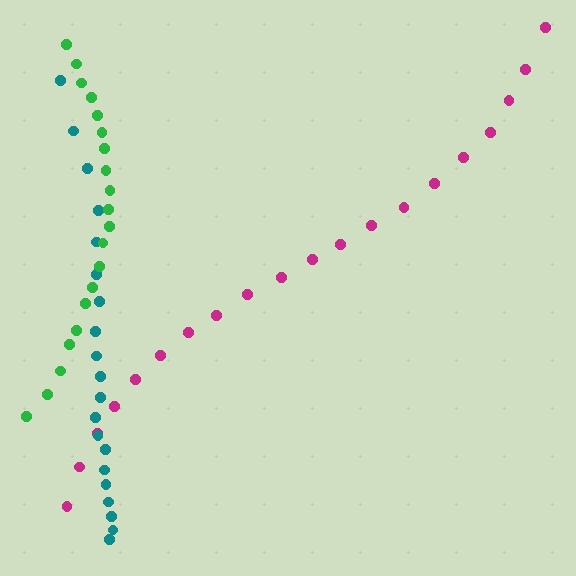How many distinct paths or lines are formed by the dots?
There are 3 distinct paths.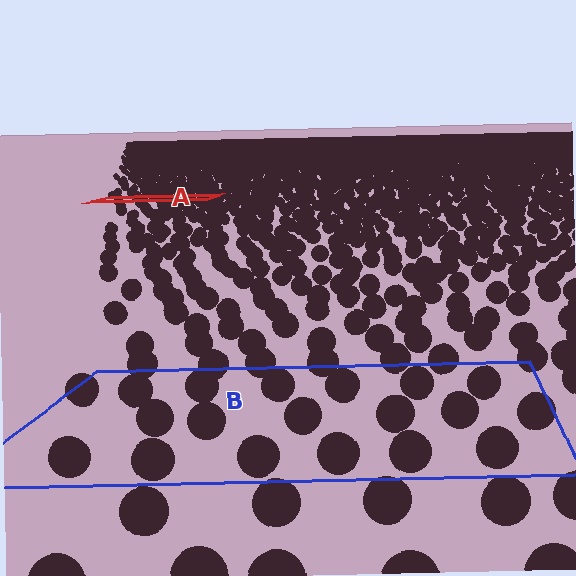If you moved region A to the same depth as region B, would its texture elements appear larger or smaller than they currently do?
They would appear larger. At a closer depth, the same texture elements are projected at a bigger on-screen size.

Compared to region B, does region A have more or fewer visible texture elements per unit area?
Region A has more texture elements per unit area — they are packed more densely because it is farther away.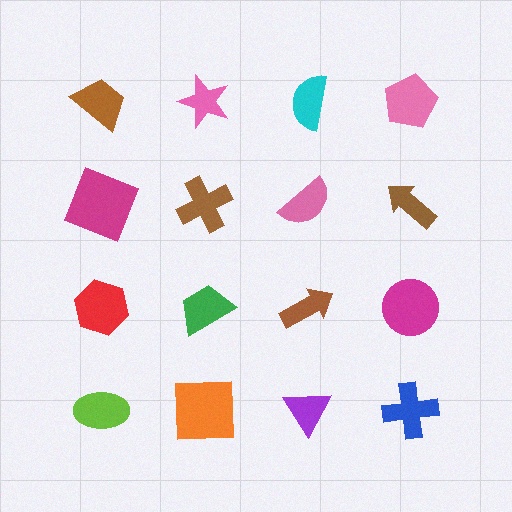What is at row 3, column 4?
A magenta circle.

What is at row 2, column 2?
A brown cross.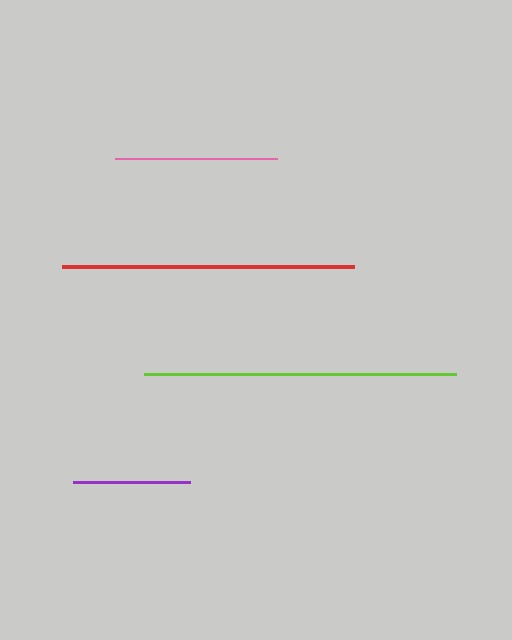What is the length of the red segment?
The red segment is approximately 292 pixels long.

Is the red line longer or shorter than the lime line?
The lime line is longer than the red line.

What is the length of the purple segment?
The purple segment is approximately 117 pixels long.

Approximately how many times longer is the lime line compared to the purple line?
The lime line is approximately 2.7 times the length of the purple line.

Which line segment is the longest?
The lime line is the longest at approximately 312 pixels.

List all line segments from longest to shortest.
From longest to shortest: lime, red, pink, purple.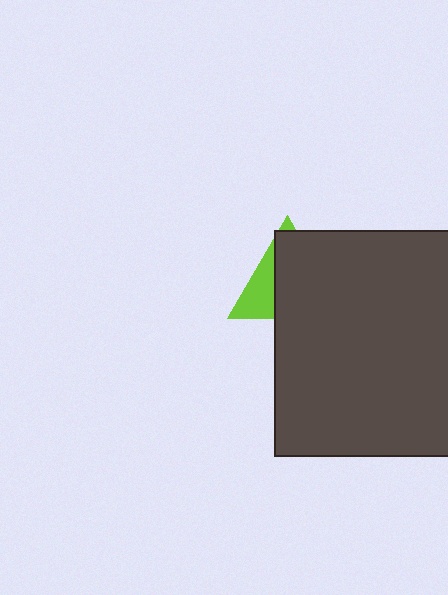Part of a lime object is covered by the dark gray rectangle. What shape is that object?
It is a triangle.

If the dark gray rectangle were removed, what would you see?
You would see the complete lime triangle.